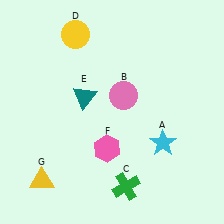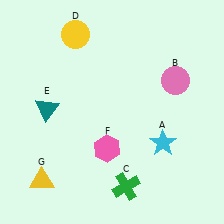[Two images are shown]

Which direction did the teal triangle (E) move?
The teal triangle (E) moved left.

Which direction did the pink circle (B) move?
The pink circle (B) moved right.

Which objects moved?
The objects that moved are: the pink circle (B), the teal triangle (E).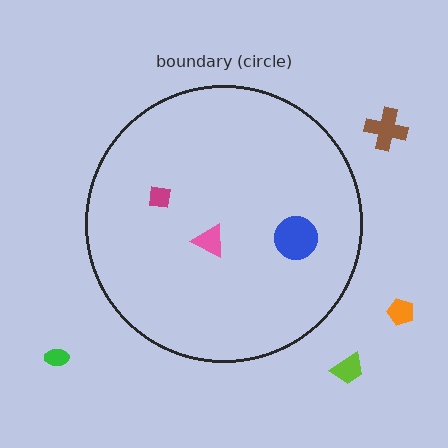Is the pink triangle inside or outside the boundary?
Inside.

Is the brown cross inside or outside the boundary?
Outside.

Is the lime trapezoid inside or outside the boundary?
Outside.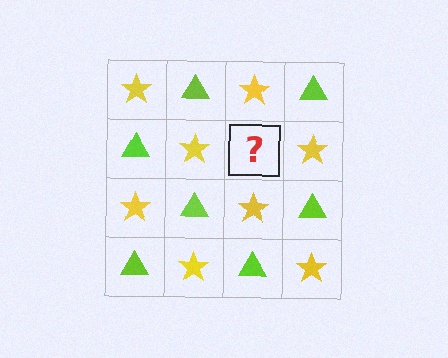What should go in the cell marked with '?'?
The missing cell should contain a lime triangle.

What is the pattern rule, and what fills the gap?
The rule is that it alternates yellow star and lime triangle in a checkerboard pattern. The gap should be filled with a lime triangle.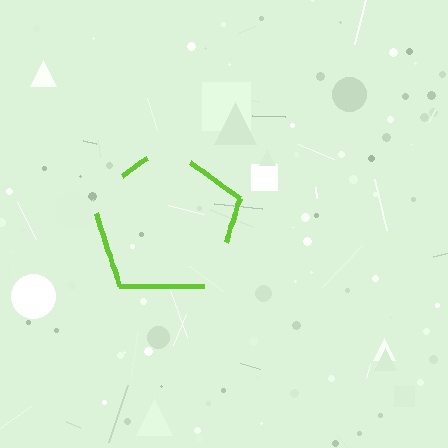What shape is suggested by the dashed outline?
The dashed outline suggests a pentagon.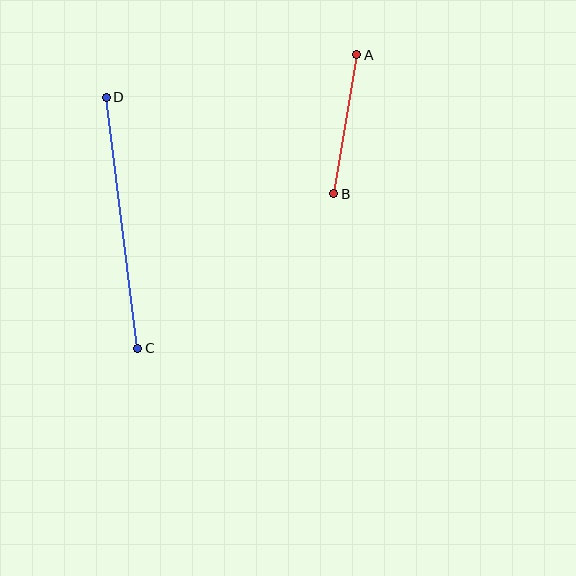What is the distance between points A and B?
The distance is approximately 141 pixels.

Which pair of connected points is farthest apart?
Points C and D are farthest apart.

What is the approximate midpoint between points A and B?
The midpoint is at approximately (345, 124) pixels.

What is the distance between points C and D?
The distance is approximately 253 pixels.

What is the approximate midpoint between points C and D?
The midpoint is at approximately (122, 223) pixels.